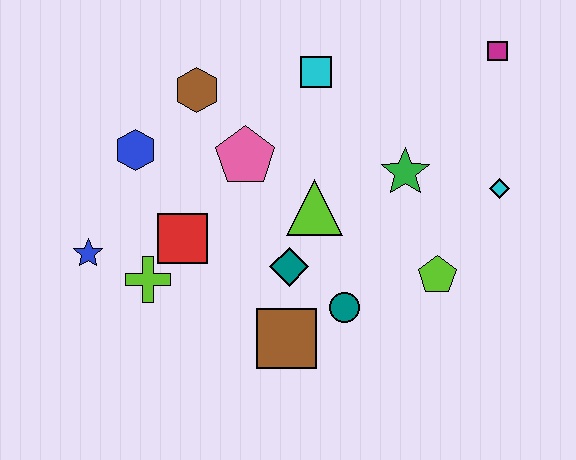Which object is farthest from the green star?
The blue star is farthest from the green star.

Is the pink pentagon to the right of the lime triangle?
No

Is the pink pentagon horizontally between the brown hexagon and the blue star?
No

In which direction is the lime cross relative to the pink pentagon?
The lime cross is below the pink pentagon.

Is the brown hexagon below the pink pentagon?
No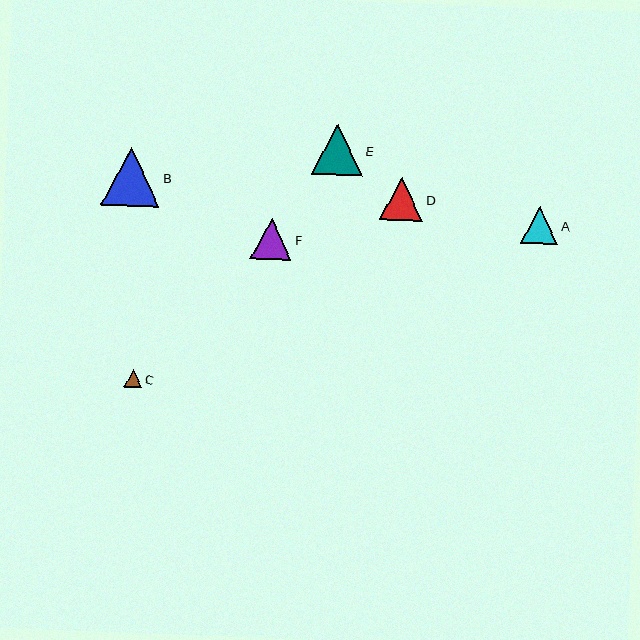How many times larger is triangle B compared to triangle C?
Triangle B is approximately 3.2 times the size of triangle C.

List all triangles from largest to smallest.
From largest to smallest: B, E, D, F, A, C.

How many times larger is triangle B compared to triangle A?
Triangle B is approximately 1.6 times the size of triangle A.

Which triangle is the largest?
Triangle B is the largest with a size of approximately 59 pixels.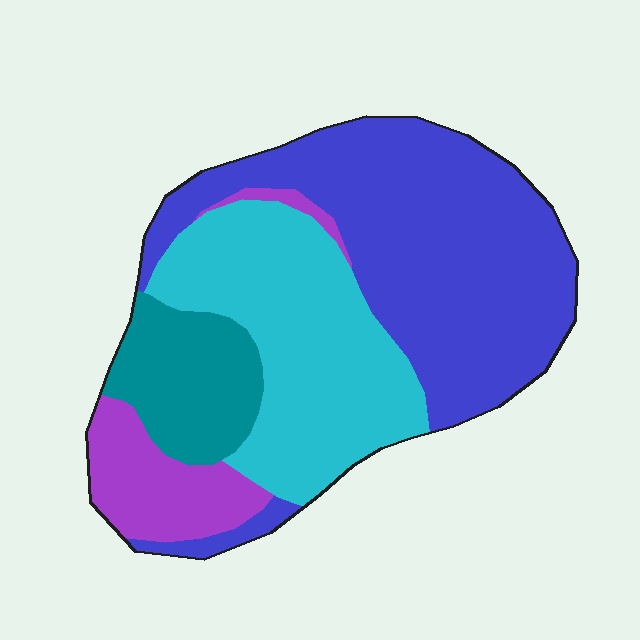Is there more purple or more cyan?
Cyan.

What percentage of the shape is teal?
Teal covers roughly 15% of the shape.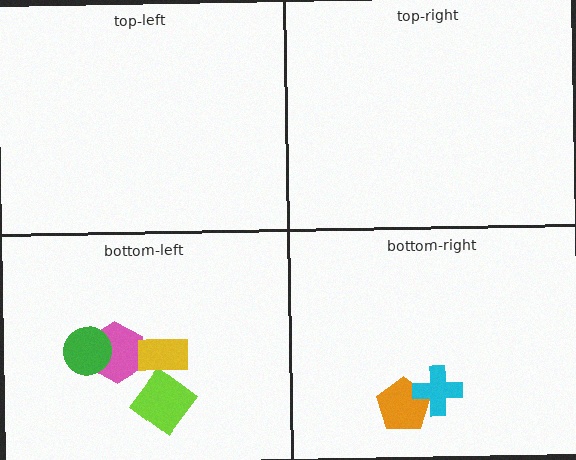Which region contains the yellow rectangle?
The bottom-left region.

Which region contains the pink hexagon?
The bottom-left region.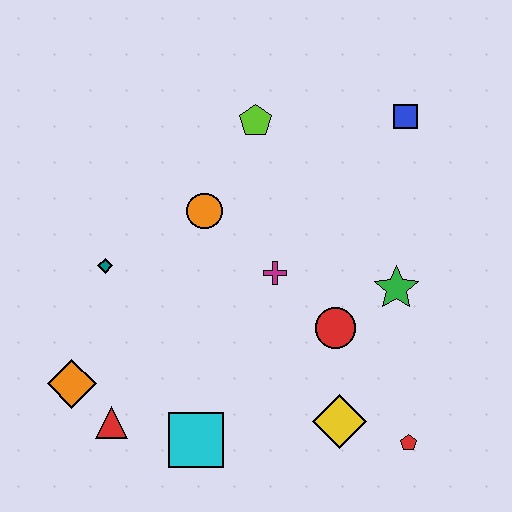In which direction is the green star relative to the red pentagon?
The green star is above the red pentagon.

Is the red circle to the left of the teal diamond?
No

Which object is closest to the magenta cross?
The red circle is closest to the magenta cross.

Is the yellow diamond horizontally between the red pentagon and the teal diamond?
Yes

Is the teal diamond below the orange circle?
Yes